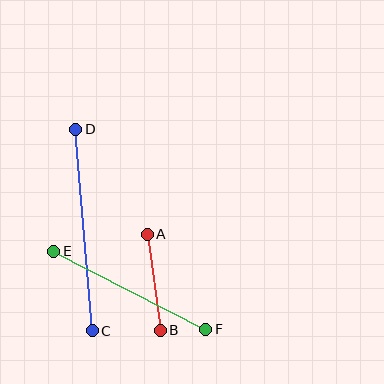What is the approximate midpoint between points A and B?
The midpoint is at approximately (154, 282) pixels.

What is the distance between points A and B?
The distance is approximately 97 pixels.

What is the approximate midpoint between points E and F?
The midpoint is at approximately (130, 290) pixels.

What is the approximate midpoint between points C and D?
The midpoint is at approximately (84, 230) pixels.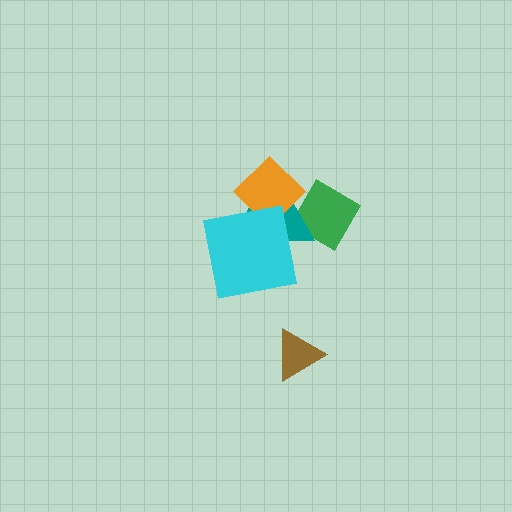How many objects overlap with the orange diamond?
3 objects overlap with the orange diamond.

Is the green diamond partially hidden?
Yes, it is partially covered by another shape.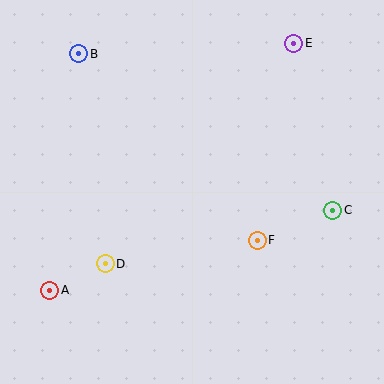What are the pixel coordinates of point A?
Point A is at (50, 290).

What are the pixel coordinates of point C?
Point C is at (333, 210).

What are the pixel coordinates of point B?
Point B is at (79, 54).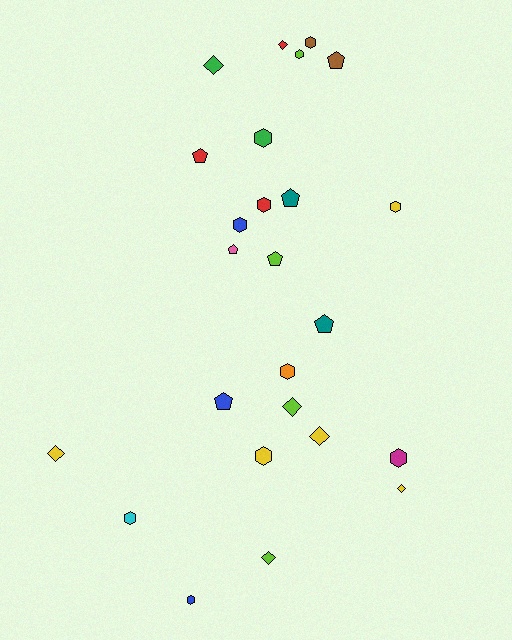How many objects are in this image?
There are 25 objects.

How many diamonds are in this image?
There are 7 diamonds.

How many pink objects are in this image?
There is 1 pink object.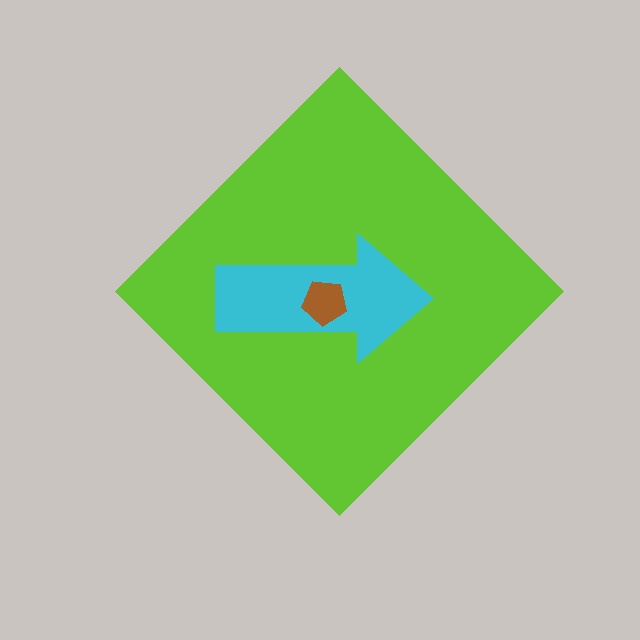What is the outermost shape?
The lime diamond.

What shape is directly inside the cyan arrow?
The brown pentagon.